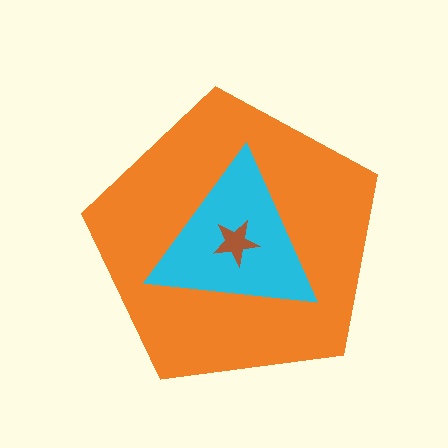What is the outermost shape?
The orange pentagon.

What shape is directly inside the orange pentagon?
The cyan triangle.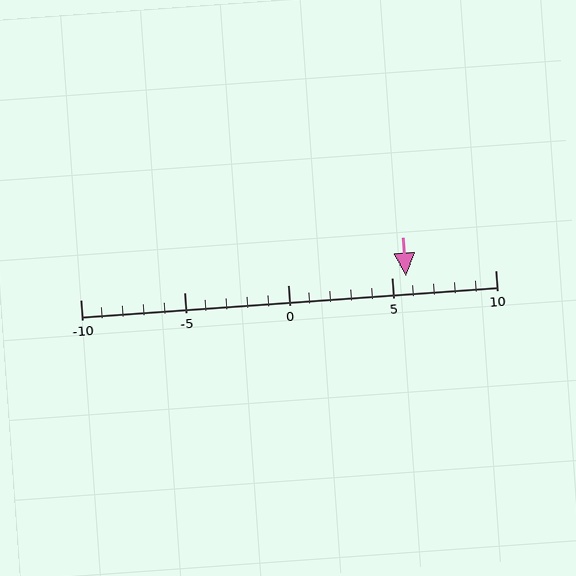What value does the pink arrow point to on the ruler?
The pink arrow points to approximately 6.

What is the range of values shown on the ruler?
The ruler shows values from -10 to 10.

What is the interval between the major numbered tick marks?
The major tick marks are spaced 5 units apart.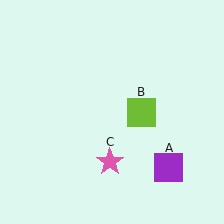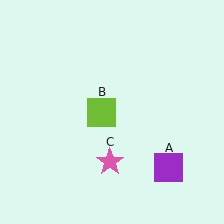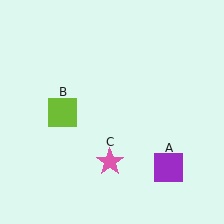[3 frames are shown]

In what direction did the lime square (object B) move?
The lime square (object B) moved left.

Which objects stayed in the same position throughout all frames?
Purple square (object A) and pink star (object C) remained stationary.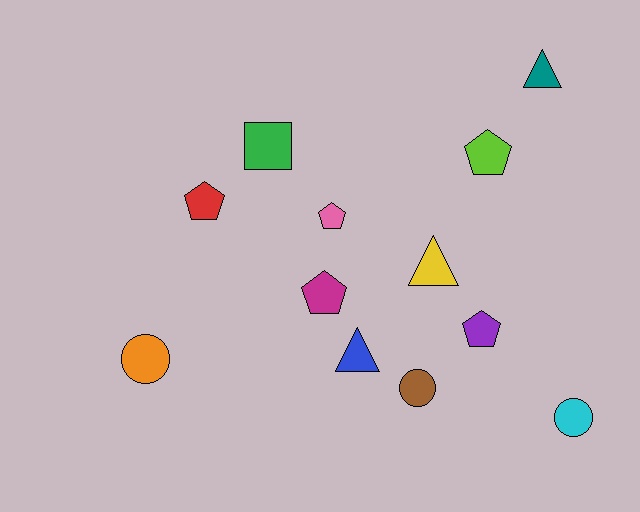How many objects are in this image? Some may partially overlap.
There are 12 objects.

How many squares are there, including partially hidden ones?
There is 1 square.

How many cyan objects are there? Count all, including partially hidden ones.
There is 1 cyan object.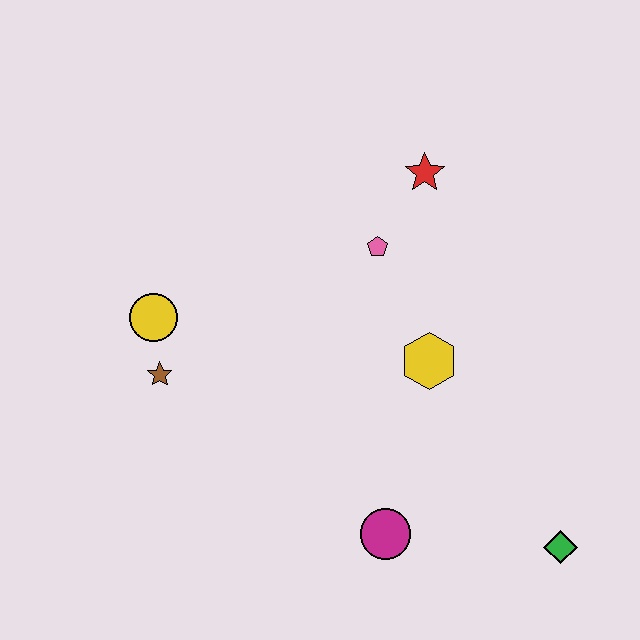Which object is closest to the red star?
The pink pentagon is closest to the red star.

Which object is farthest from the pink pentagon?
The green diamond is farthest from the pink pentagon.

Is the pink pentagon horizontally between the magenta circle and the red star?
No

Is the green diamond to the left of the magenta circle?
No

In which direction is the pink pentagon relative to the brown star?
The pink pentagon is to the right of the brown star.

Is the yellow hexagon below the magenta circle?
No